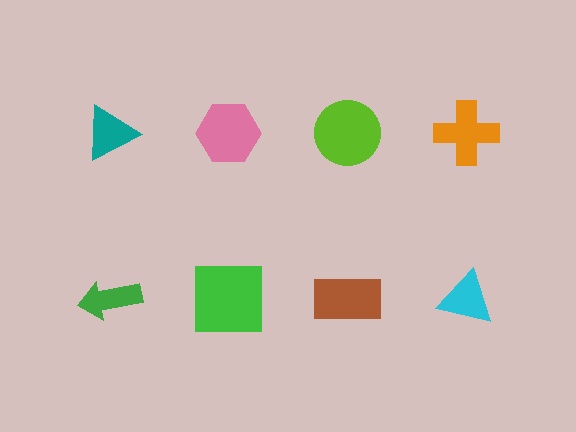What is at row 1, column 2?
A pink hexagon.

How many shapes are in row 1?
4 shapes.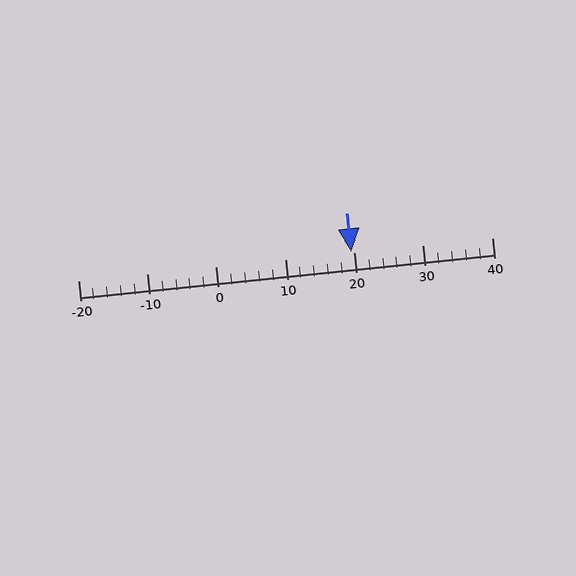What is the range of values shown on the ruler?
The ruler shows values from -20 to 40.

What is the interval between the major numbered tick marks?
The major tick marks are spaced 10 units apart.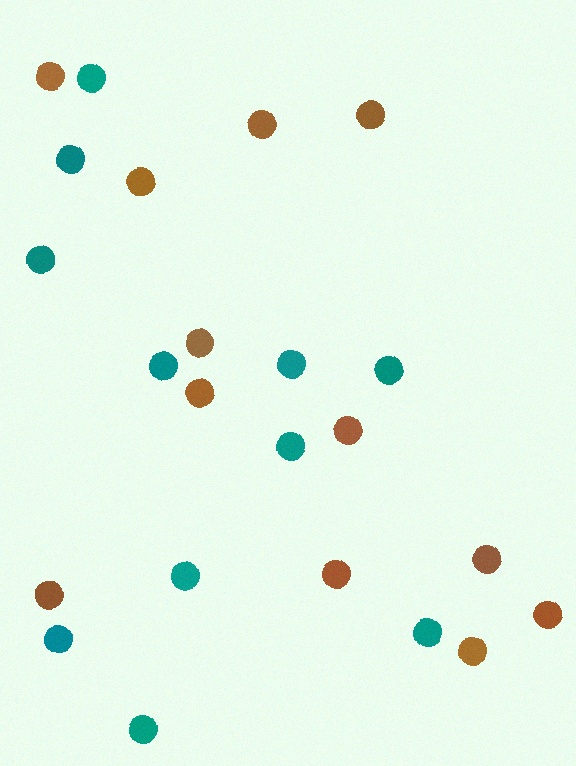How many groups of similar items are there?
There are 2 groups: one group of teal circles (11) and one group of brown circles (12).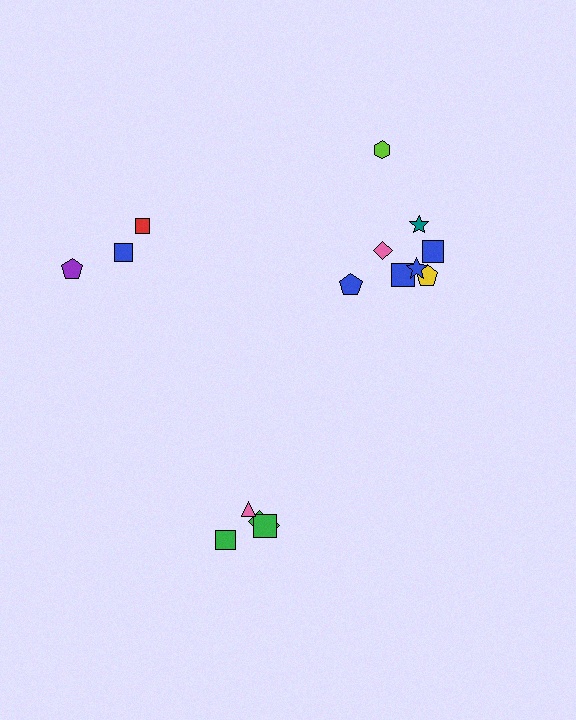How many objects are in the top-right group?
There are 8 objects.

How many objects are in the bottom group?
There are 5 objects.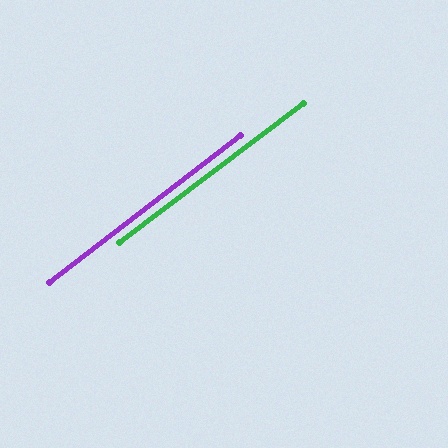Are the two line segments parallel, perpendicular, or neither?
Parallel — their directions differ by only 0.5°.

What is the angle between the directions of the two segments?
Approximately 1 degree.